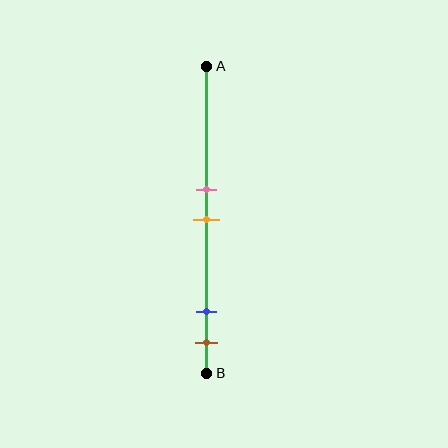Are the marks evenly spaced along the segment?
No, the marks are not evenly spaced.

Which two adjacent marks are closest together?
The pink and orange marks are the closest adjacent pair.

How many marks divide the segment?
There are 4 marks dividing the segment.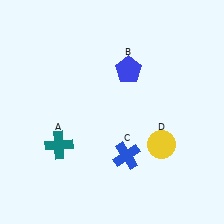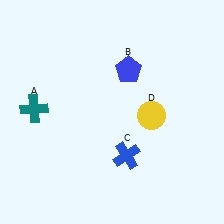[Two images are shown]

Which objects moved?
The objects that moved are: the teal cross (A), the yellow circle (D).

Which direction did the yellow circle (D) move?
The yellow circle (D) moved up.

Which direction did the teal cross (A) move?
The teal cross (A) moved up.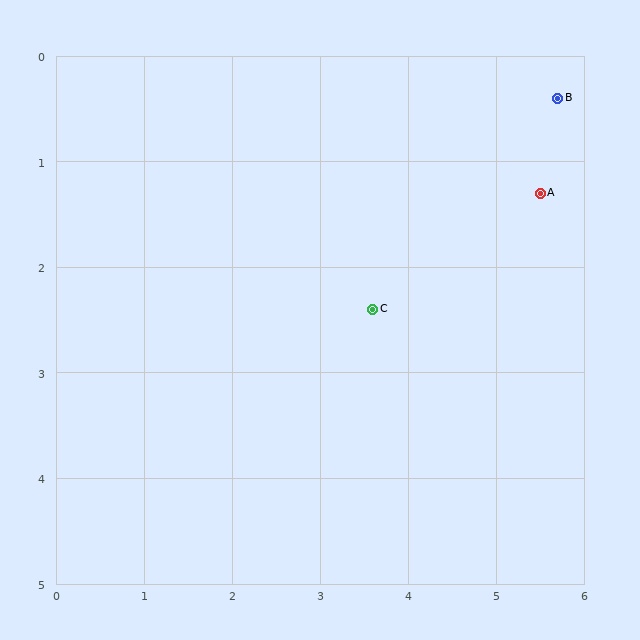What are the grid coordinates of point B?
Point B is at approximately (5.7, 0.4).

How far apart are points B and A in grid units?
Points B and A are about 0.9 grid units apart.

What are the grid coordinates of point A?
Point A is at approximately (5.5, 1.3).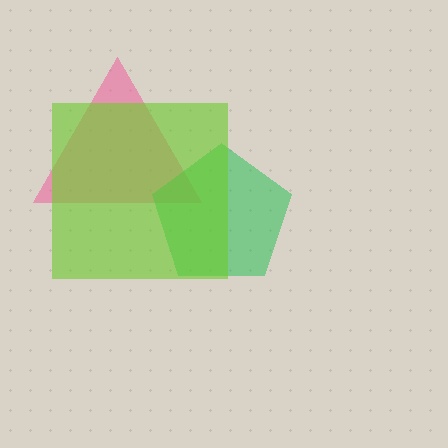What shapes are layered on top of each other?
The layered shapes are: a pink triangle, a green pentagon, a lime square.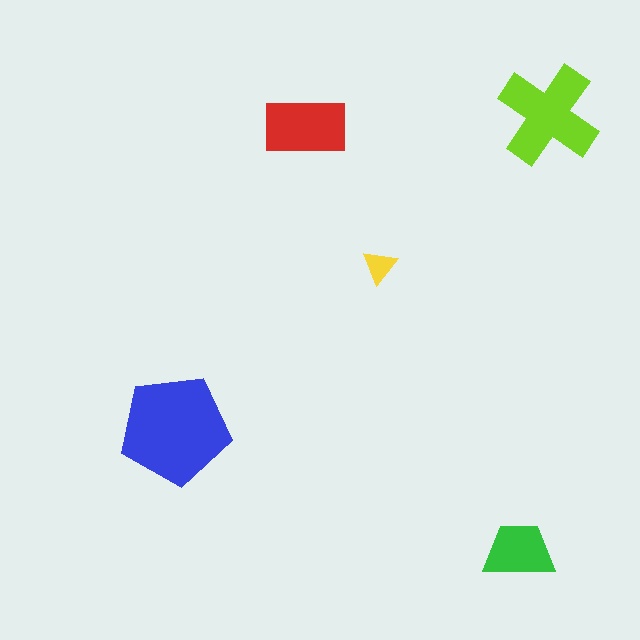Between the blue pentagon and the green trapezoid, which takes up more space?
The blue pentagon.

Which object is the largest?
The blue pentagon.